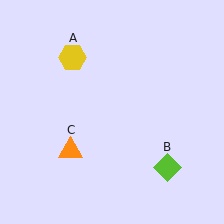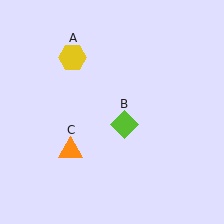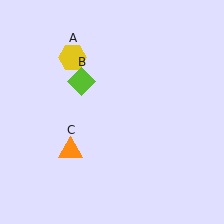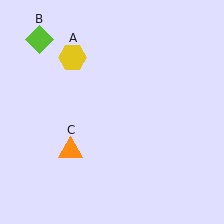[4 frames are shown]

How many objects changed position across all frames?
1 object changed position: lime diamond (object B).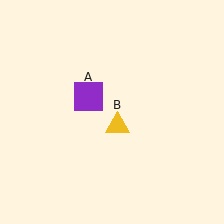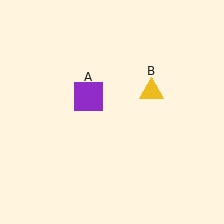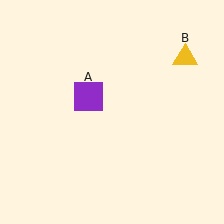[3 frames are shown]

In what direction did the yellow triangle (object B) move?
The yellow triangle (object B) moved up and to the right.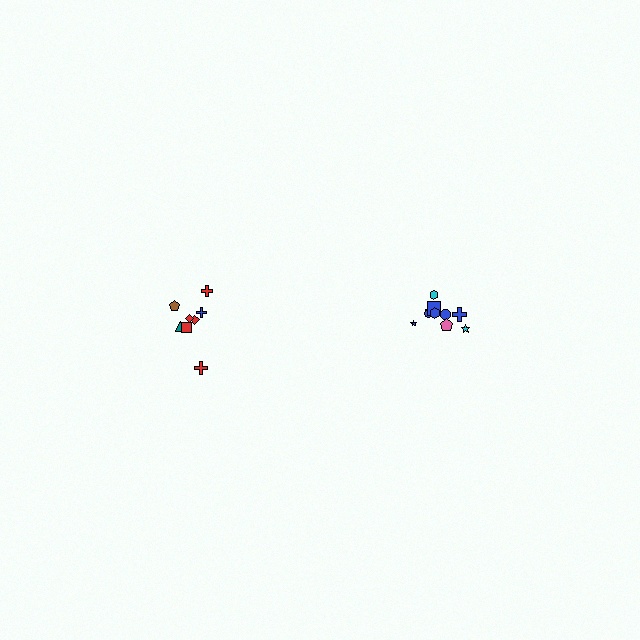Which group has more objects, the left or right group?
The right group.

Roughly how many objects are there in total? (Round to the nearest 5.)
Roughly 20 objects in total.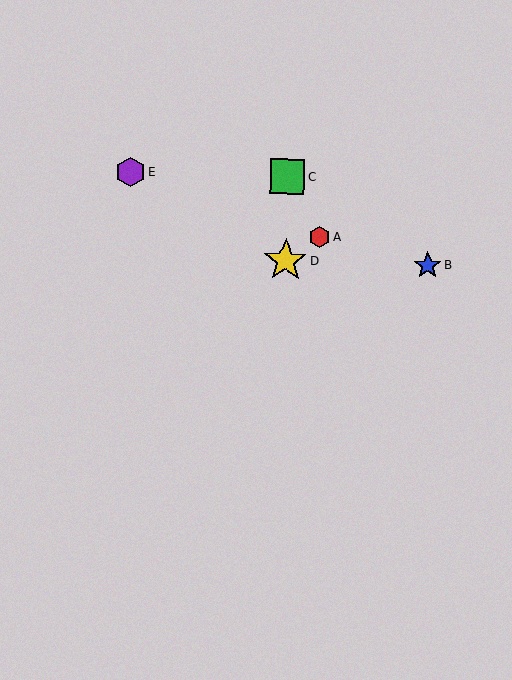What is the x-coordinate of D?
Object D is at x≈286.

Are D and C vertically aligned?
Yes, both are at x≈286.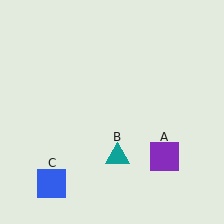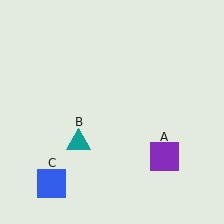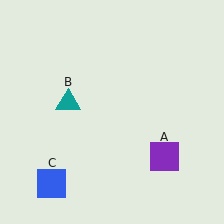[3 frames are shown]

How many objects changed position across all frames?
1 object changed position: teal triangle (object B).